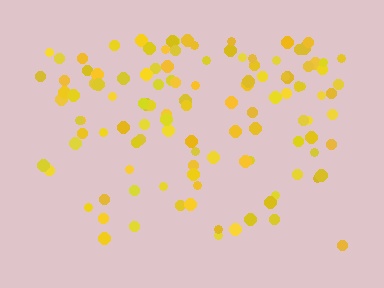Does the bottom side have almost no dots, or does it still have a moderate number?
Still a moderate number, just noticeably fewer than the top.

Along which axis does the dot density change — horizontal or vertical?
Vertical.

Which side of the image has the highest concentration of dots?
The top.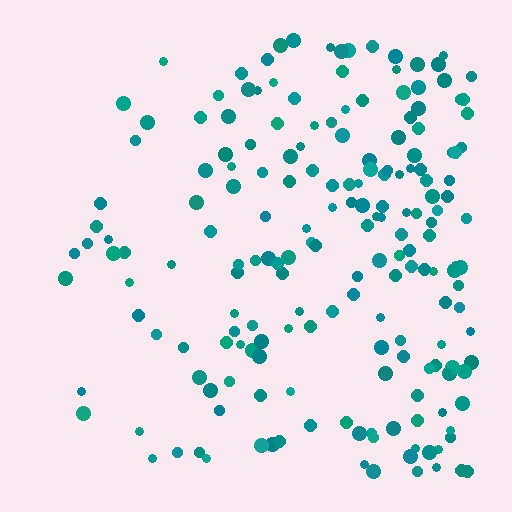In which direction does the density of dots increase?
From left to right, with the right side densest.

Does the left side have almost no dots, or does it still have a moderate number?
Still a moderate number, just noticeably fewer than the right.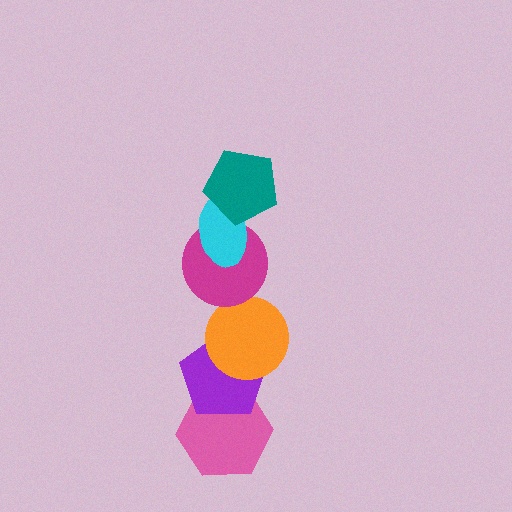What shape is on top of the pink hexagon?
The purple pentagon is on top of the pink hexagon.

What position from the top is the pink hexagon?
The pink hexagon is 6th from the top.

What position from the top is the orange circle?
The orange circle is 4th from the top.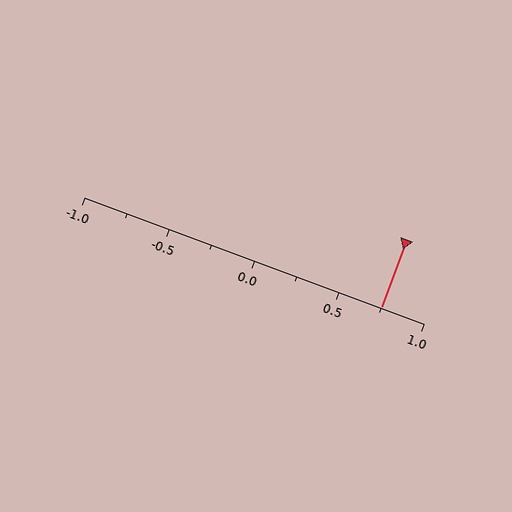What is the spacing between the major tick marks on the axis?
The major ticks are spaced 0.5 apart.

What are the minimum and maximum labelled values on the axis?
The axis runs from -1.0 to 1.0.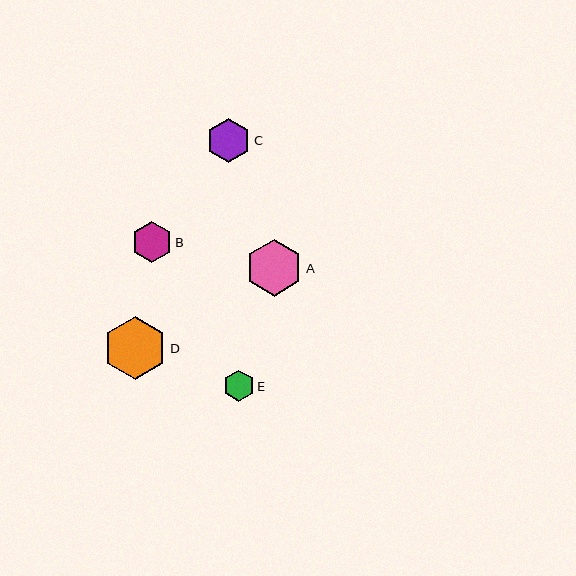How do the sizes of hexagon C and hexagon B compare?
Hexagon C and hexagon B are approximately the same size.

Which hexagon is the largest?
Hexagon D is the largest with a size of approximately 63 pixels.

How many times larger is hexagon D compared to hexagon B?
Hexagon D is approximately 1.6 times the size of hexagon B.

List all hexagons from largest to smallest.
From largest to smallest: D, A, C, B, E.